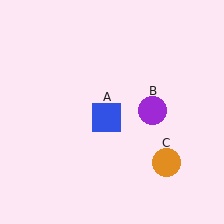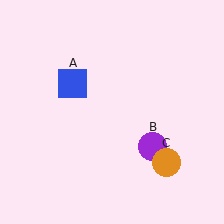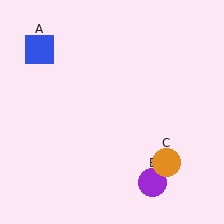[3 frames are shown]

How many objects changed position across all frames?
2 objects changed position: blue square (object A), purple circle (object B).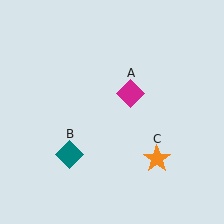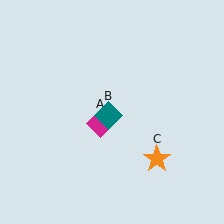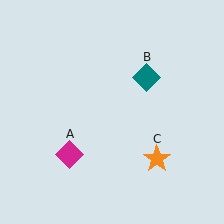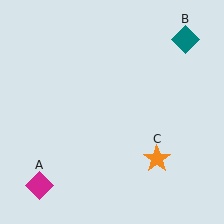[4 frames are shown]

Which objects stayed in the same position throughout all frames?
Orange star (object C) remained stationary.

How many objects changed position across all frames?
2 objects changed position: magenta diamond (object A), teal diamond (object B).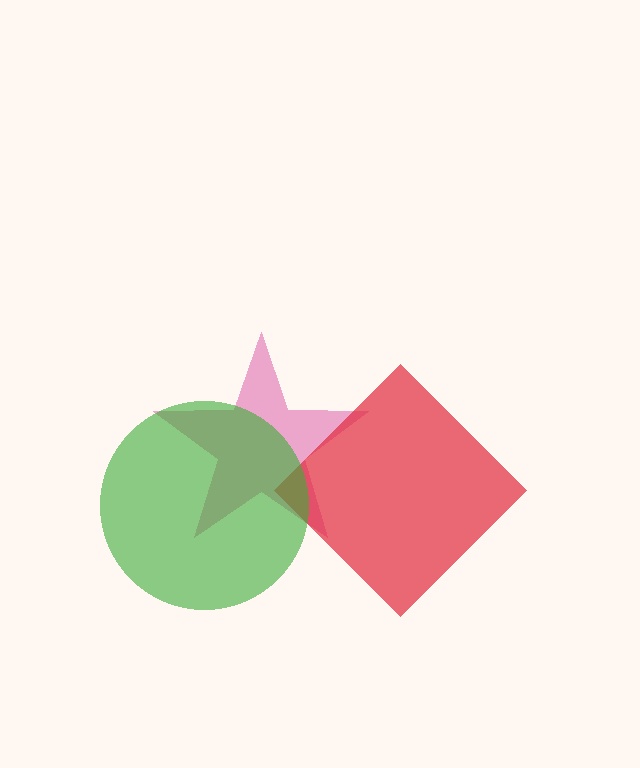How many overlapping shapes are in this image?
There are 3 overlapping shapes in the image.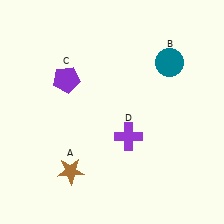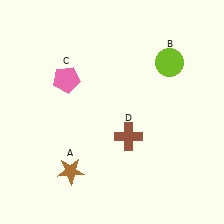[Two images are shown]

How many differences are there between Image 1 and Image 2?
There are 3 differences between the two images.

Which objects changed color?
B changed from teal to lime. C changed from purple to pink. D changed from purple to brown.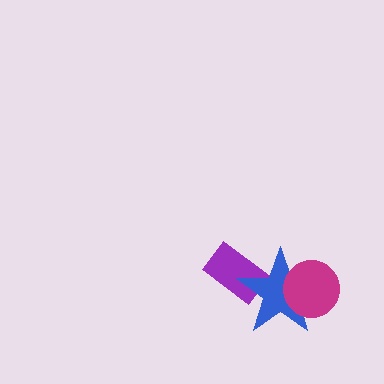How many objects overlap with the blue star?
2 objects overlap with the blue star.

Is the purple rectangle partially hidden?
Yes, it is partially covered by another shape.